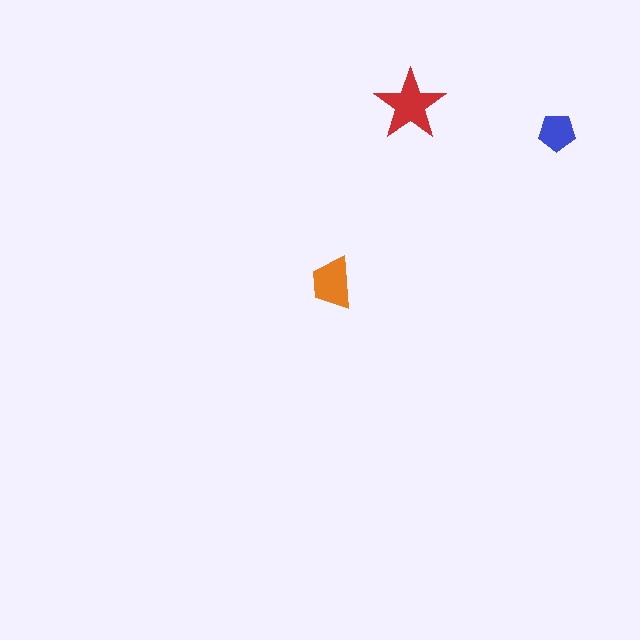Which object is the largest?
The red star.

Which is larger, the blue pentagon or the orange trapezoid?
The orange trapezoid.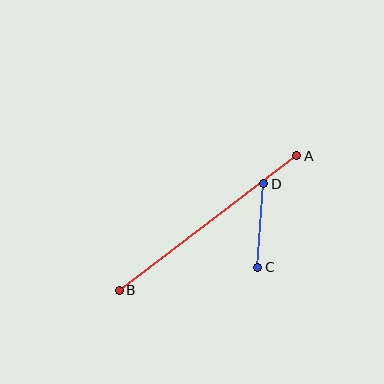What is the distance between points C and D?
The distance is approximately 84 pixels.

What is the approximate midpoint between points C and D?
The midpoint is at approximately (261, 226) pixels.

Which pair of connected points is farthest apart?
Points A and B are farthest apart.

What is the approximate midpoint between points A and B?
The midpoint is at approximately (208, 223) pixels.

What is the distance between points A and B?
The distance is approximately 223 pixels.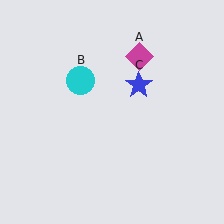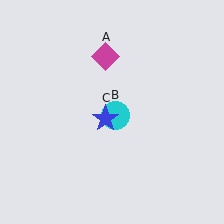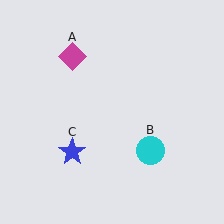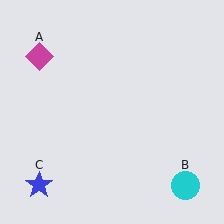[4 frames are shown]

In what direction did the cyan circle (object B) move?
The cyan circle (object B) moved down and to the right.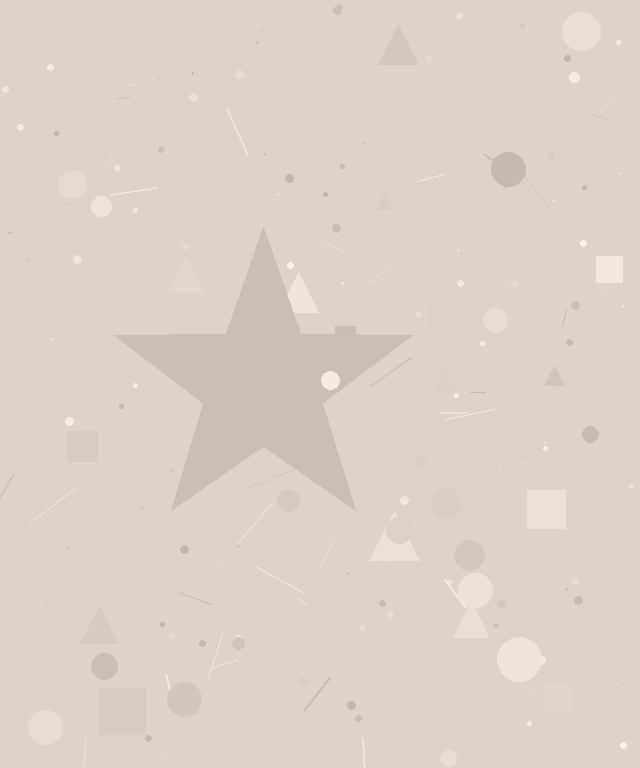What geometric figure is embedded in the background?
A star is embedded in the background.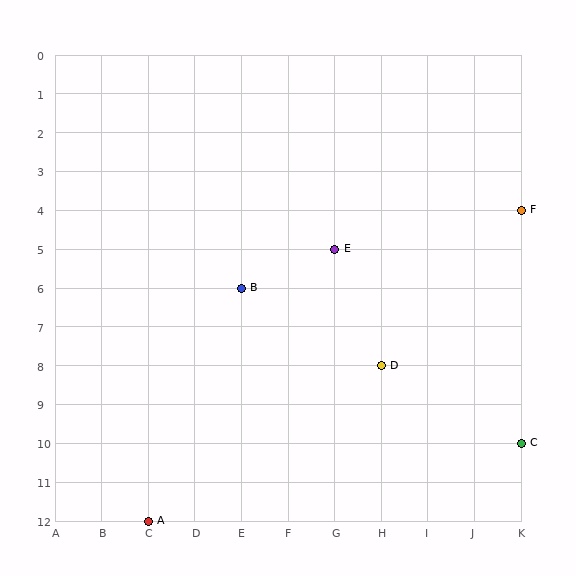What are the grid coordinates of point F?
Point F is at grid coordinates (K, 4).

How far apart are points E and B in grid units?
Points E and B are 2 columns and 1 row apart (about 2.2 grid units diagonally).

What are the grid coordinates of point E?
Point E is at grid coordinates (G, 5).